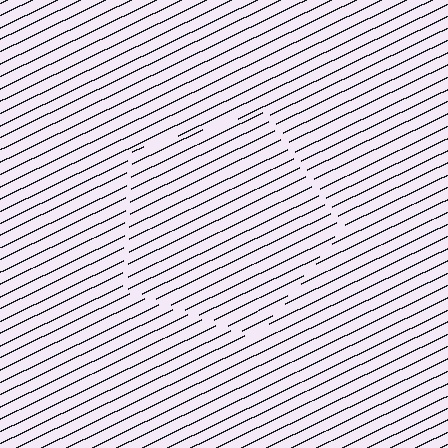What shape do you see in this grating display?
An illusory pentagon. The interior of the shape contains the same grating, shifted by half a period — the contour is defined by the phase discontinuity where line-ends from the inner and outer gratings abut.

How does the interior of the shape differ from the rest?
The interior of the shape contains the same grating, shifted by half a period — the contour is defined by the phase discontinuity where line-ends from the inner and outer gratings abut.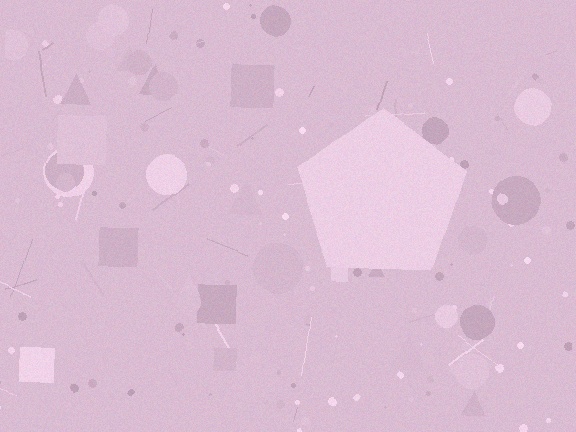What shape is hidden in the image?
A pentagon is hidden in the image.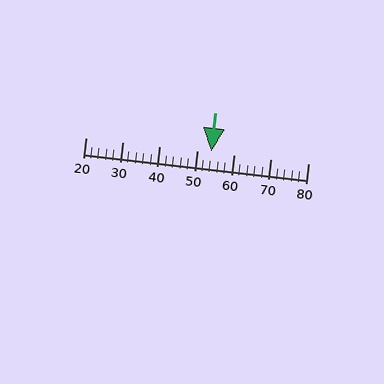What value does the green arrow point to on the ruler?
The green arrow points to approximately 54.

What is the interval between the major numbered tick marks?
The major tick marks are spaced 10 units apart.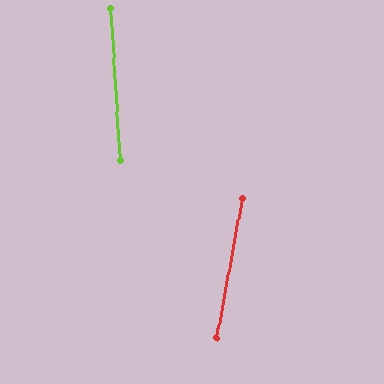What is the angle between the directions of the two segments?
Approximately 14 degrees.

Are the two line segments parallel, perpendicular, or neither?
Neither parallel nor perpendicular — they differ by about 14°.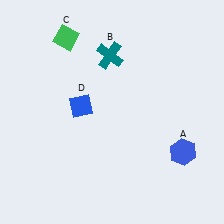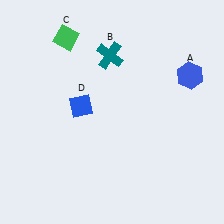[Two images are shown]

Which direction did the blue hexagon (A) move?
The blue hexagon (A) moved up.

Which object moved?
The blue hexagon (A) moved up.